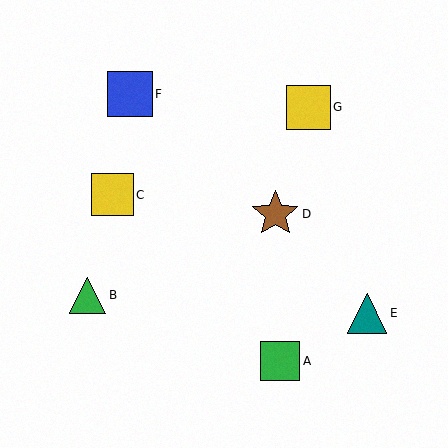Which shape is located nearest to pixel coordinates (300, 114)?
The yellow square (labeled G) at (308, 107) is nearest to that location.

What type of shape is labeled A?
Shape A is a green square.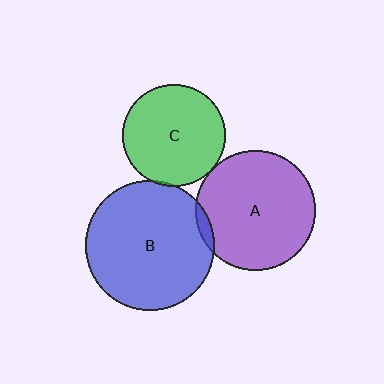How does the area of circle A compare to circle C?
Approximately 1.4 times.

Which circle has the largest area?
Circle B (blue).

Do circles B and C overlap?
Yes.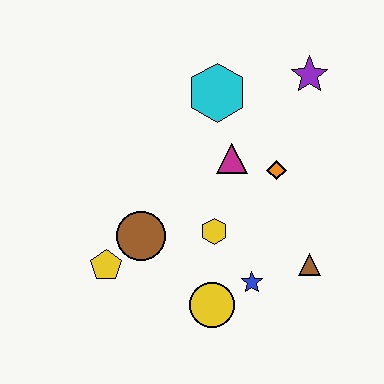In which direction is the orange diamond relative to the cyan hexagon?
The orange diamond is below the cyan hexagon.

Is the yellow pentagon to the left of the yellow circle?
Yes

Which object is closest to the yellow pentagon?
The brown circle is closest to the yellow pentagon.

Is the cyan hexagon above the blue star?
Yes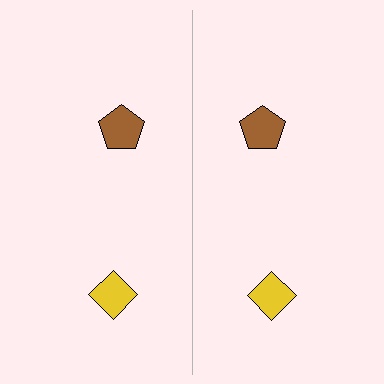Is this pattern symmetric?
Yes, this pattern has bilateral (reflection) symmetry.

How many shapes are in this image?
There are 4 shapes in this image.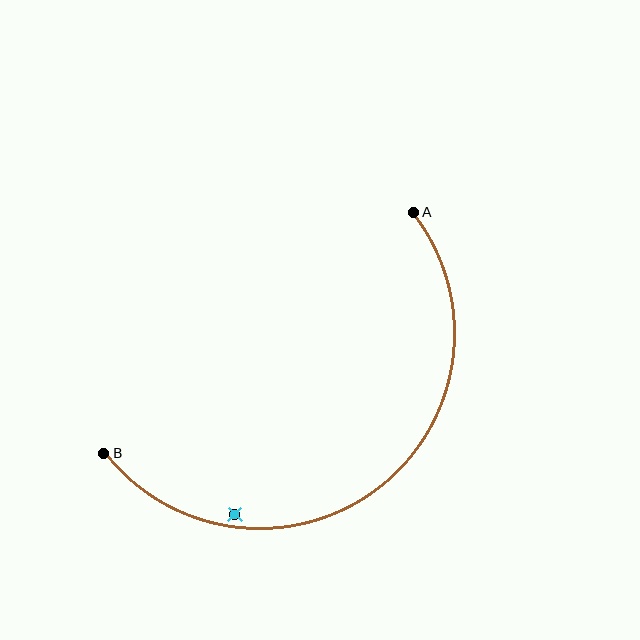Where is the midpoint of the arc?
The arc midpoint is the point on the curve farthest from the straight line joining A and B. It sits below and to the right of that line.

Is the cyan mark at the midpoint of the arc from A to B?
No — the cyan mark does not lie on the arc at all. It sits slightly inside the curve.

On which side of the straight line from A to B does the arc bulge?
The arc bulges below and to the right of the straight line connecting A and B.